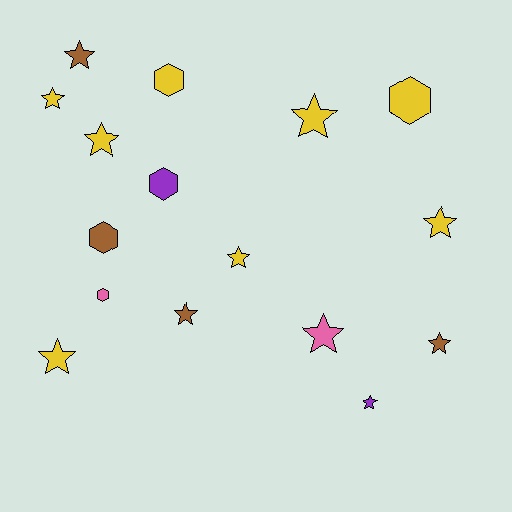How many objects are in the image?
There are 16 objects.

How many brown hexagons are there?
There is 1 brown hexagon.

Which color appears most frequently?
Yellow, with 8 objects.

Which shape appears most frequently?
Star, with 11 objects.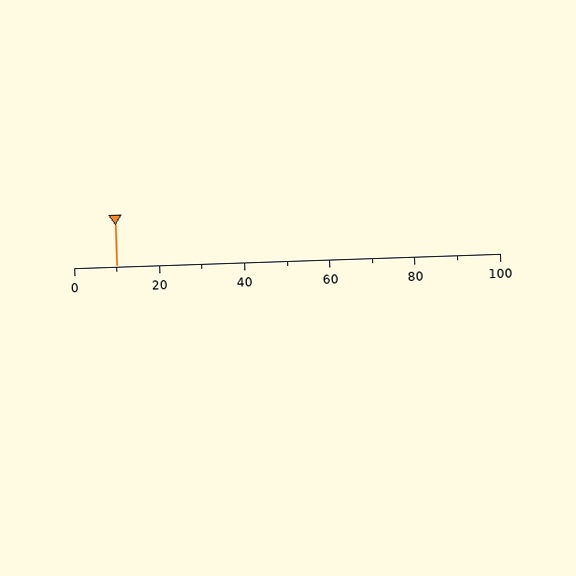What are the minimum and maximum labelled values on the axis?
The axis runs from 0 to 100.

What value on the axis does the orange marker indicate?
The marker indicates approximately 10.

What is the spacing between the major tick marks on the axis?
The major ticks are spaced 20 apart.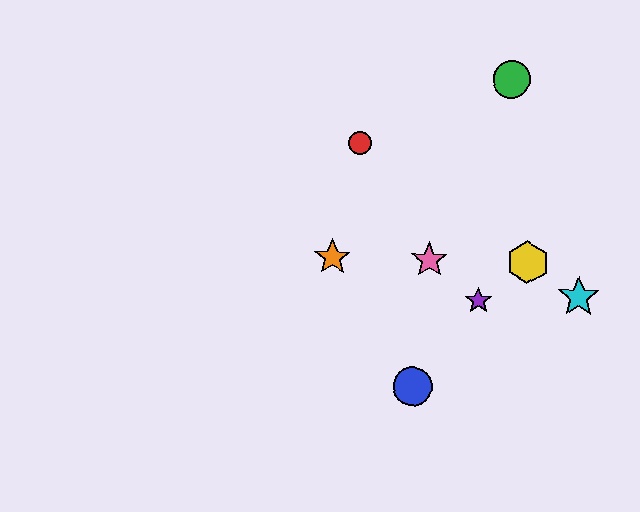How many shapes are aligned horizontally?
3 shapes (the yellow hexagon, the orange star, the pink star) are aligned horizontally.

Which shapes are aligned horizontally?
The yellow hexagon, the orange star, the pink star are aligned horizontally.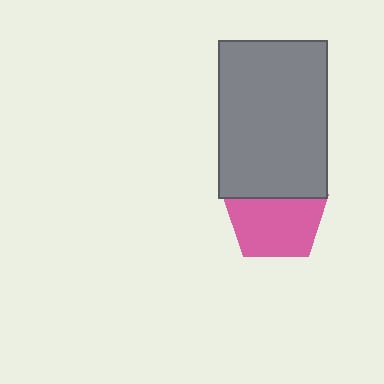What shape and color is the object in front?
The object in front is a gray rectangle.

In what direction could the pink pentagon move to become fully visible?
The pink pentagon could move down. That would shift it out from behind the gray rectangle entirely.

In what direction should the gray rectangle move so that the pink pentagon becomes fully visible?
The gray rectangle should move up. That is the shortest direction to clear the overlap and leave the pink pentagon fully visible.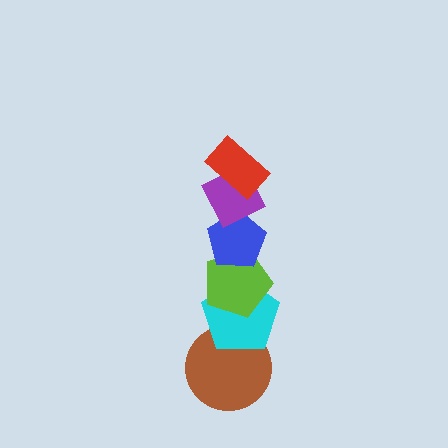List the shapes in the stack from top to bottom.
From top to bottom: the red rectangle, the purple diamond, the blue pentagon, the lime pentagon, the cyan pentagon, the brown circle.